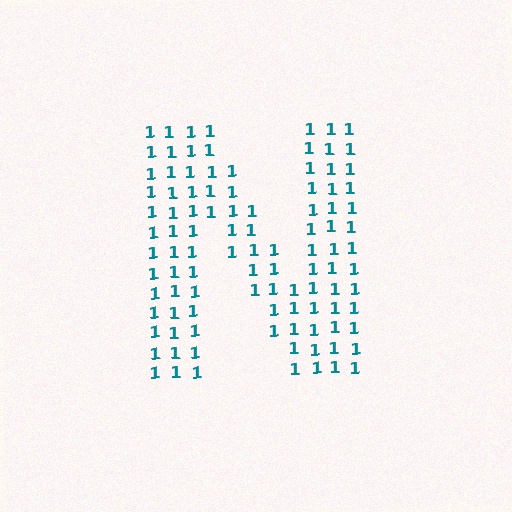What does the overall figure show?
The overall figure shows the letter N.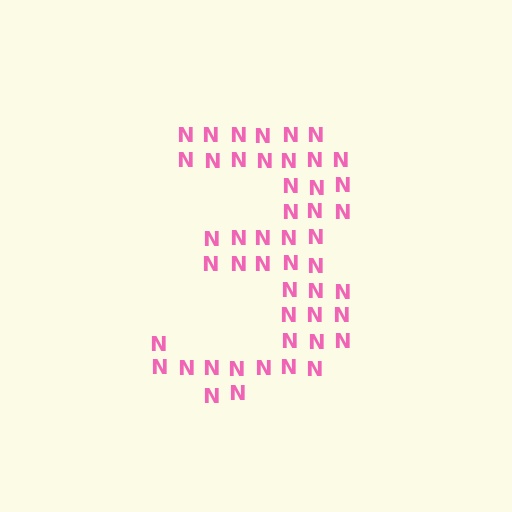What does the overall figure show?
The overall figure shows the digit 3.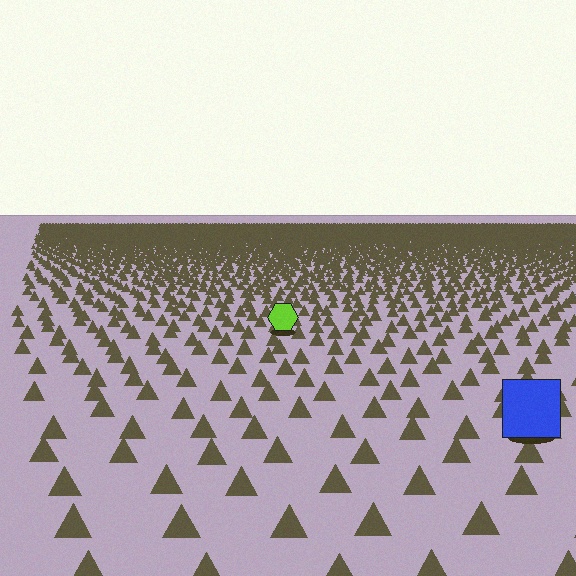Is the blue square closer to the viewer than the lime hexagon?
Yes. The blue square is closer — you can tell from the texture gradient: the ground texture is coarser near it.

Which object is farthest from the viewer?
The lime hexagon is farthest from the viewer. It appears smaller and the ground texture around it is denser.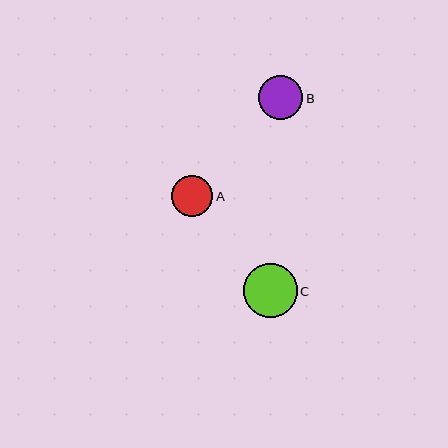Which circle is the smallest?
Circle A is the smallest with a size of approximately 41 pixels.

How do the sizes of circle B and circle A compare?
Circle B and circle A are approximately the same size.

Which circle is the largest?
Circle C is the largest with a size of approximately 54 pixels.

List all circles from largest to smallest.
From largest to smallest: C, B, A.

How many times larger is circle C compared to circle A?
Circle C is approximately 1.3 times the size of circle A.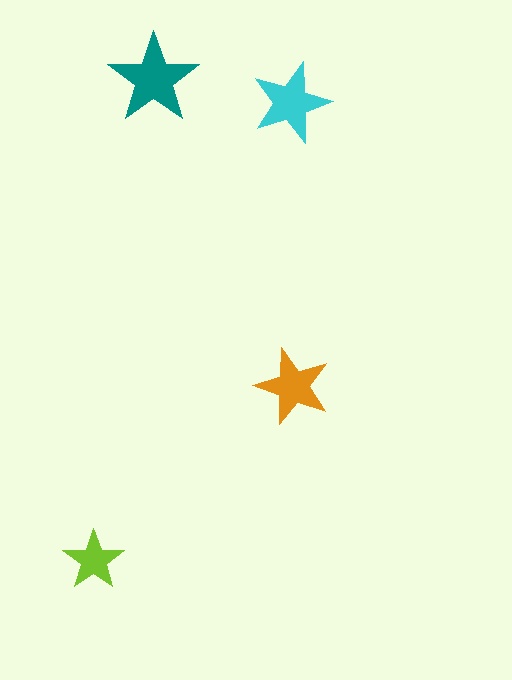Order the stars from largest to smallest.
the teal one, the cyan one, the orange one, the lime one.